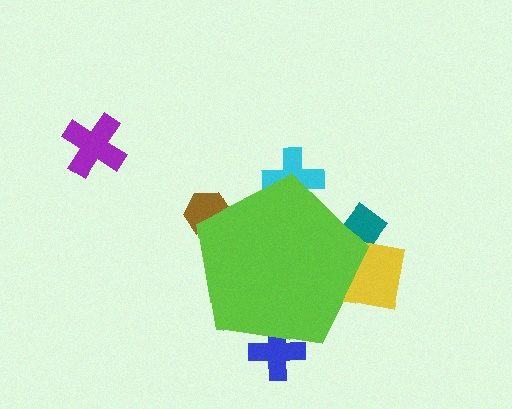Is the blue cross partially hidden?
Yes, the blue cross is partially hidden behind the lime pentagon.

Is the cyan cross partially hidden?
Yes, the cyan cross is partially hidden behind the lime pentagon.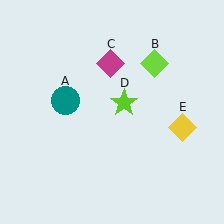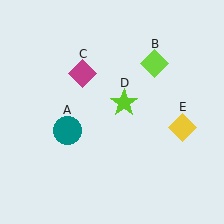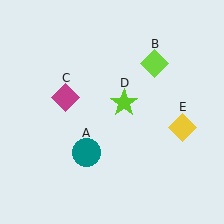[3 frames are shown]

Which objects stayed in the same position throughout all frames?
Lime diamond (object B) and lime star (object D) and yellow diamond (object E) remained stationary.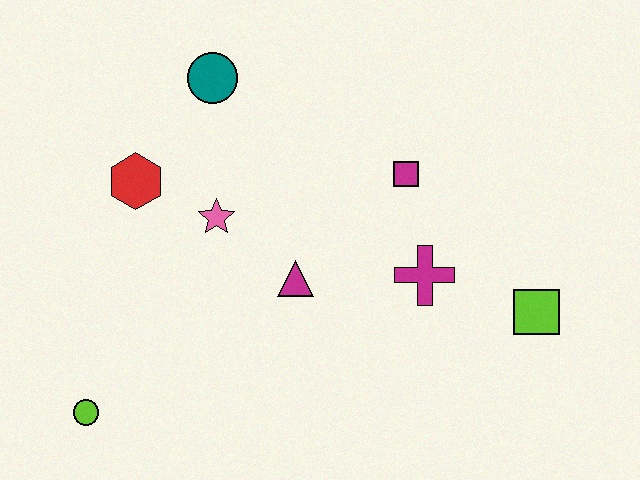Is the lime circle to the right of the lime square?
No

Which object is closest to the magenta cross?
The magenta square is closest to the magenta cross.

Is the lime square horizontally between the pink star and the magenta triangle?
No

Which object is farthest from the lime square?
The lime circle is farthest from the lime square.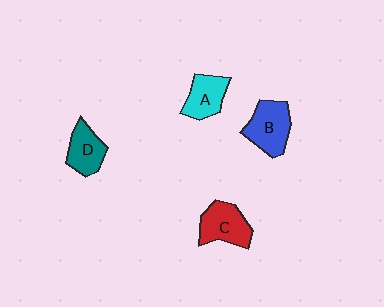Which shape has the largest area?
Shape B (blue).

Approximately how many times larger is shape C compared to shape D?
Approximately 1.2 times.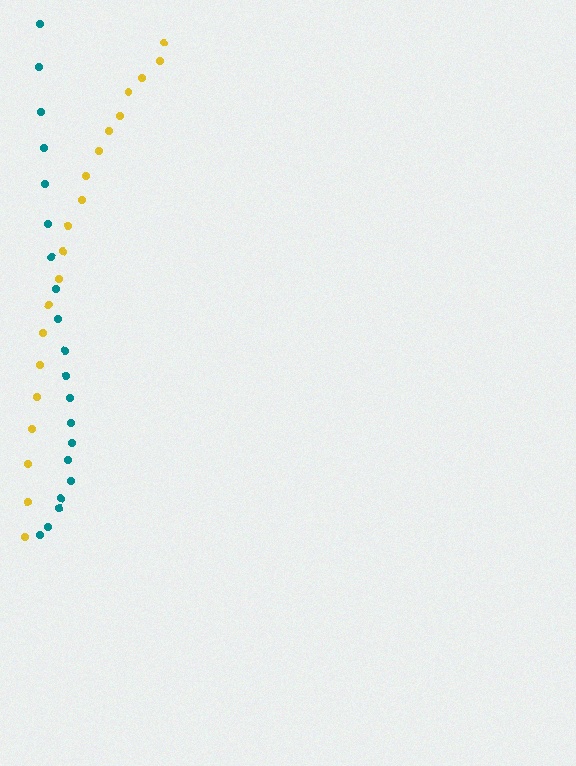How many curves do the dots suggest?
There are 2 distinct paths.